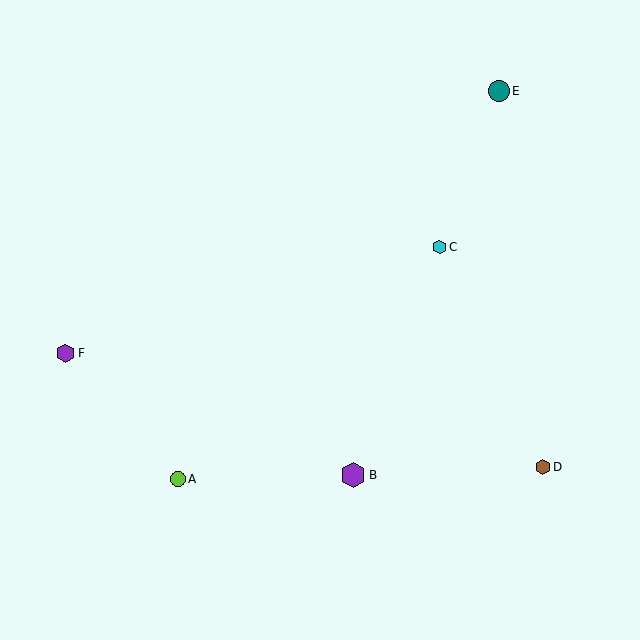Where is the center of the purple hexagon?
The center of the purple hexagon is at (353, 475).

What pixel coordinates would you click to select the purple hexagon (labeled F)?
Click at (66, 353) to select the purple hexagon F.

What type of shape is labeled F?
Shape F is a purple hexagon.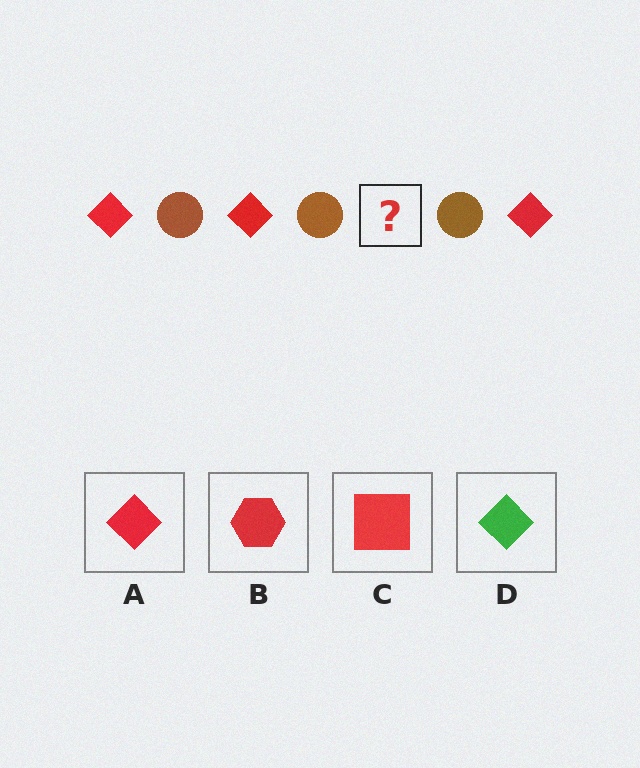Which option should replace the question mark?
Option A.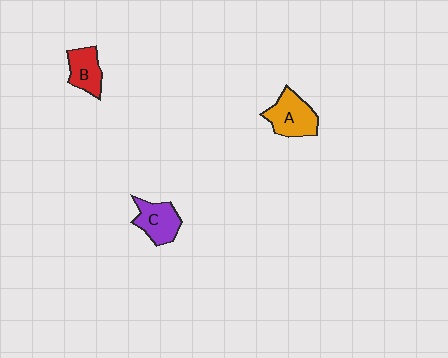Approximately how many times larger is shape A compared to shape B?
Approximately 1.3 times.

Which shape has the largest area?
Shape A (orange).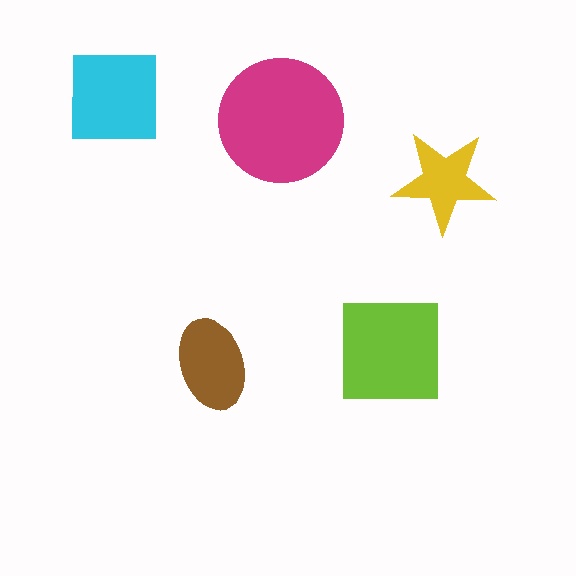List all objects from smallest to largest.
The yellow star, the brown ellipse, the cyan square, the lime square, the magenta circle.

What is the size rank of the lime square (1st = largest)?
2nd.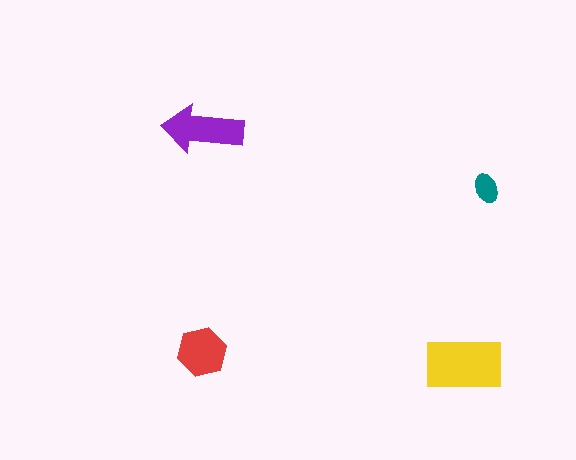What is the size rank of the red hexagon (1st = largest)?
3rd.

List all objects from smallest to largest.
The teal ellipse, the red hexagon, the purple arrow, the yellow rectangle.